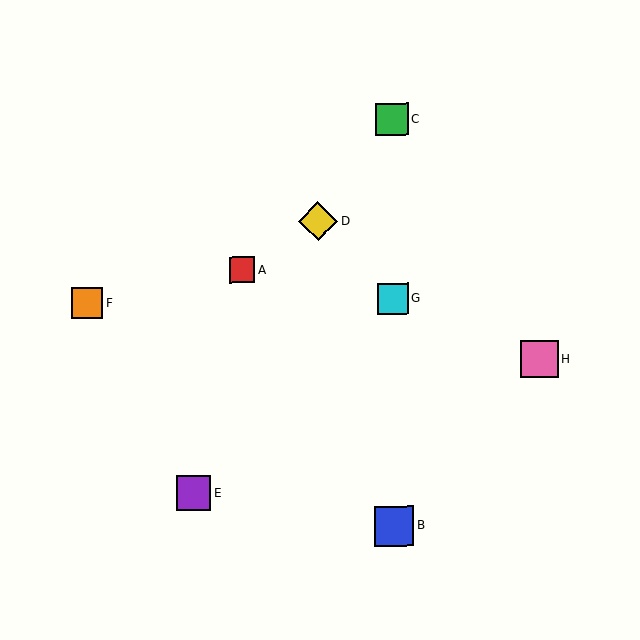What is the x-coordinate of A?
Object A is at x≈242.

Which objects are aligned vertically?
Objects B, C, G are aligned vertically.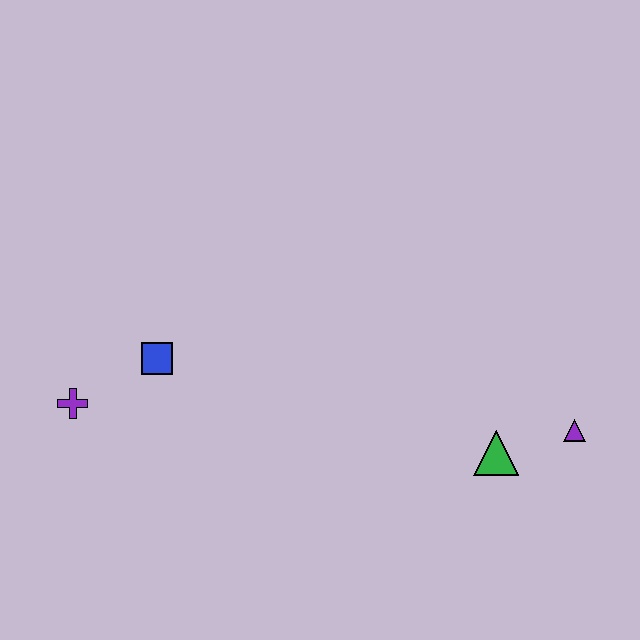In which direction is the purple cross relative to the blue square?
The purple cross is to the left of the blue square.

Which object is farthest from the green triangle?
The purple cross is farthest from the green triangle.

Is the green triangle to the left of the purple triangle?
Yes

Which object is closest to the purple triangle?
The green triangle is closest to the purple triangle.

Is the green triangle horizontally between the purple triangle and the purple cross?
Yes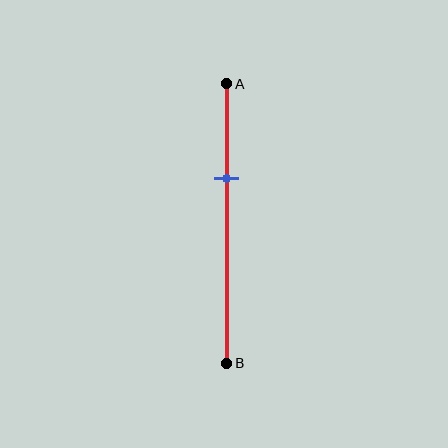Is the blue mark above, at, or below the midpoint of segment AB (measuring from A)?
The blue mark is above the midpoint of segment AB.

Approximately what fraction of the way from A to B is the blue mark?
The blue mark is approximately 35% of the way from A to B.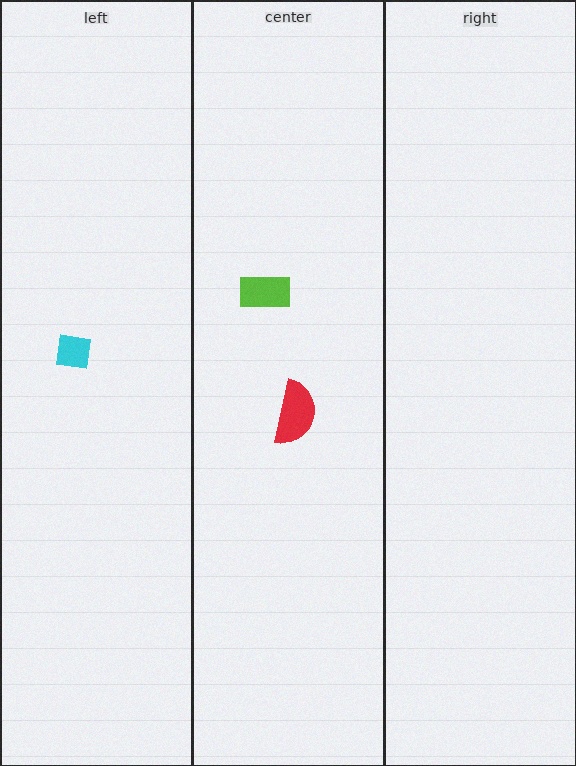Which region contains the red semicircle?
The center region.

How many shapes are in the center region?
2.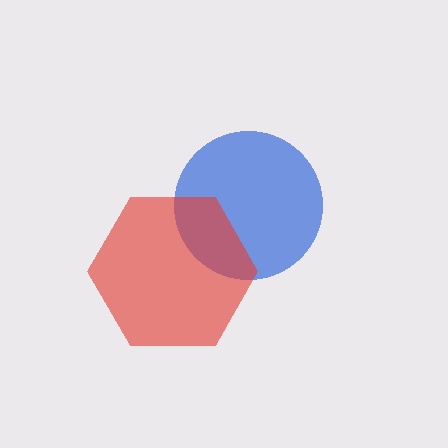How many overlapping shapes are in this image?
There are 2 overlapping shapes in the image.